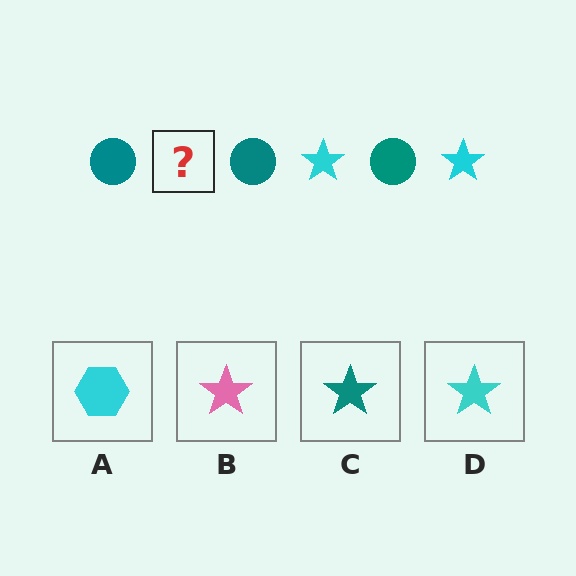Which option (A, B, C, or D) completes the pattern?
D.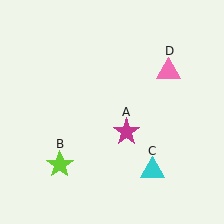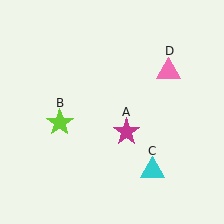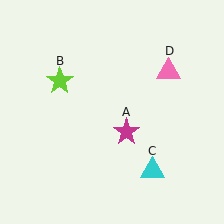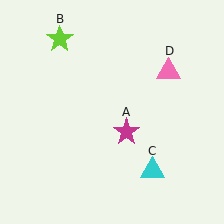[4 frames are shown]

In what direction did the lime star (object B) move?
The lime star (object B) moved up.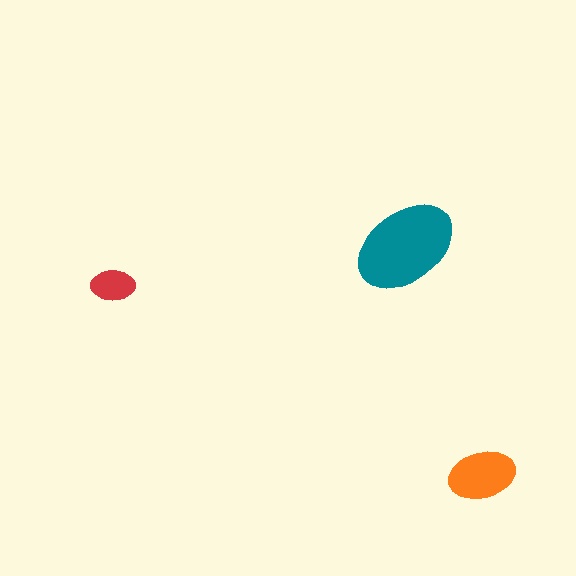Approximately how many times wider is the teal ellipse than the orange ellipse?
About 1.5 times wider.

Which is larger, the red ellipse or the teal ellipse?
The teal one.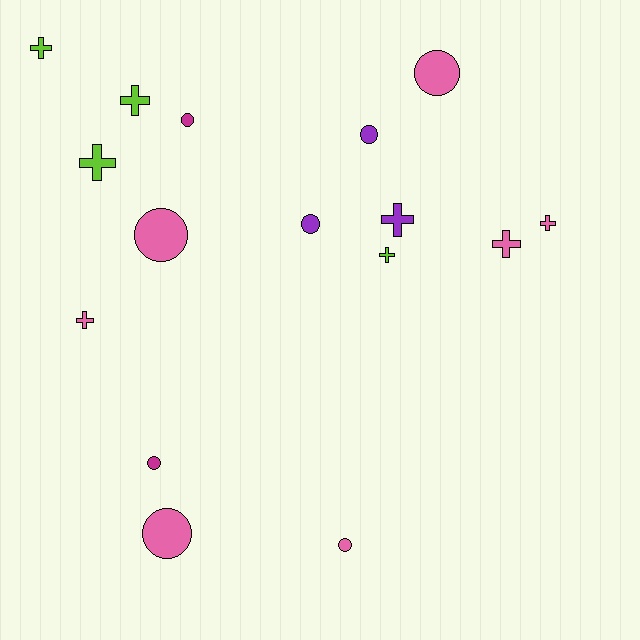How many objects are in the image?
There are 16 objects.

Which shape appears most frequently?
Cross, with 8 objects.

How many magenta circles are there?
There are 2 magenta circles.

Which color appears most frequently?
Pink, with 7 objects.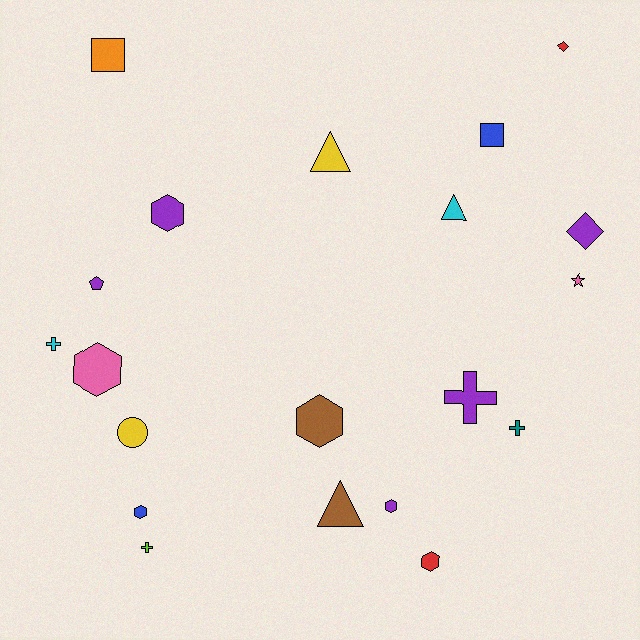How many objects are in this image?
There are 20 objects.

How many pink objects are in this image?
There are 2 pink objects.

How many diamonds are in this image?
There are 2 diamonds.